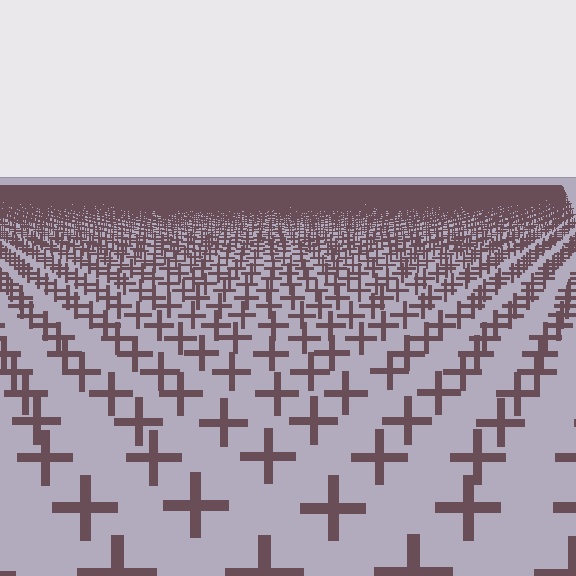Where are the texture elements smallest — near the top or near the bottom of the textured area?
Near the top.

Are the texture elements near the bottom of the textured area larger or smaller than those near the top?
Larger. Near the bottom, elements are closer to the viewer and appear at a bigger on-screen size.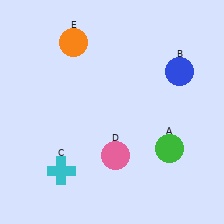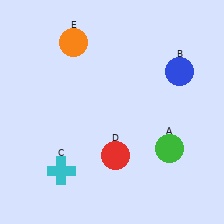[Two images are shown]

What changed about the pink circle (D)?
In Image 1, D is pink. In Image 2, it changed to red.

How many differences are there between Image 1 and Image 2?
There is 1 difference between the two images.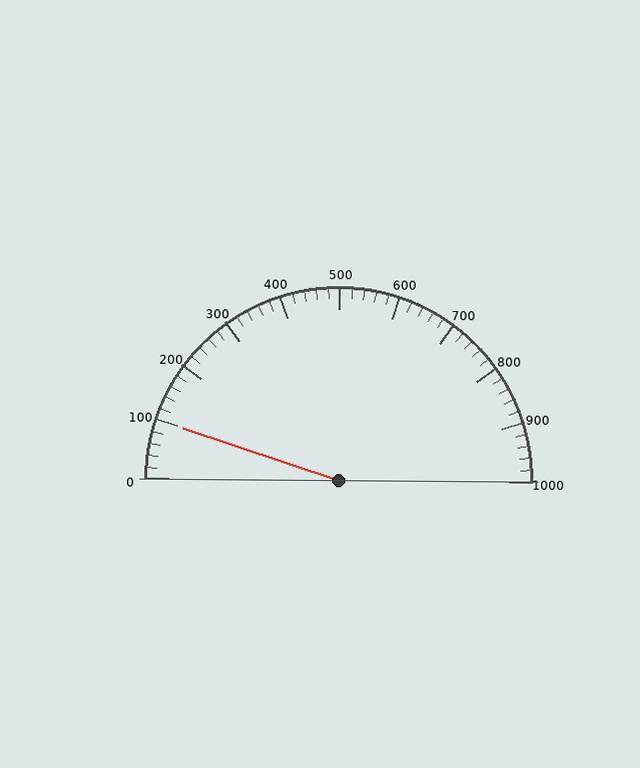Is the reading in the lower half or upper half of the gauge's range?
The reading is in the lower half of the range (0 to 1000).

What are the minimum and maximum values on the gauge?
The gauge ranges from 0 to 1000.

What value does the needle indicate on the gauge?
The needle indicates approximately 100.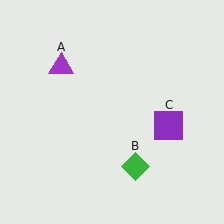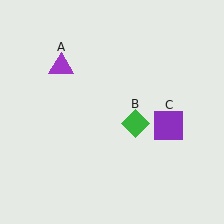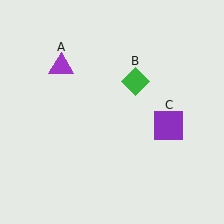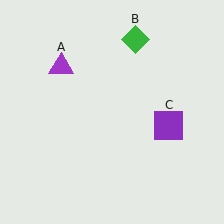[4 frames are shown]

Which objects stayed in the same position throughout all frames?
Purple triangle (object A) and purple square (object C) remained stationary.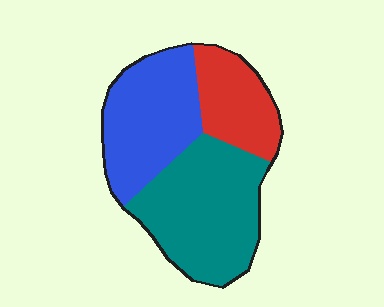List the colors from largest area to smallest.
From largest to smallest: teal, blue, red.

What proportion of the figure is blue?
Blue takes up between a quarter and a half of the figure.